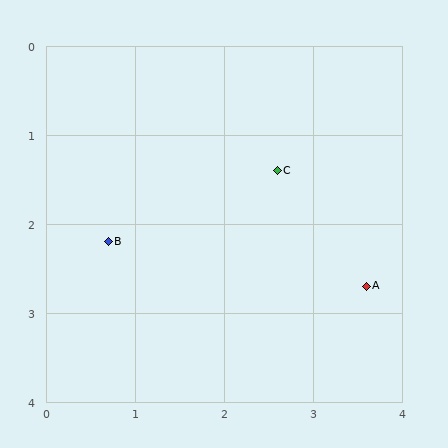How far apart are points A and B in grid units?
Points A and B are about 2.9 grid units apart.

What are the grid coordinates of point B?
Point B is at approximately (0.7, 2.2).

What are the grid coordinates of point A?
Point A is at approximately (3.6, 2.7).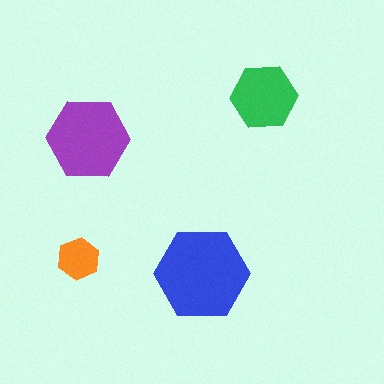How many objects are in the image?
There are 4 objects in the image.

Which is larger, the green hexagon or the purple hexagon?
The purple one.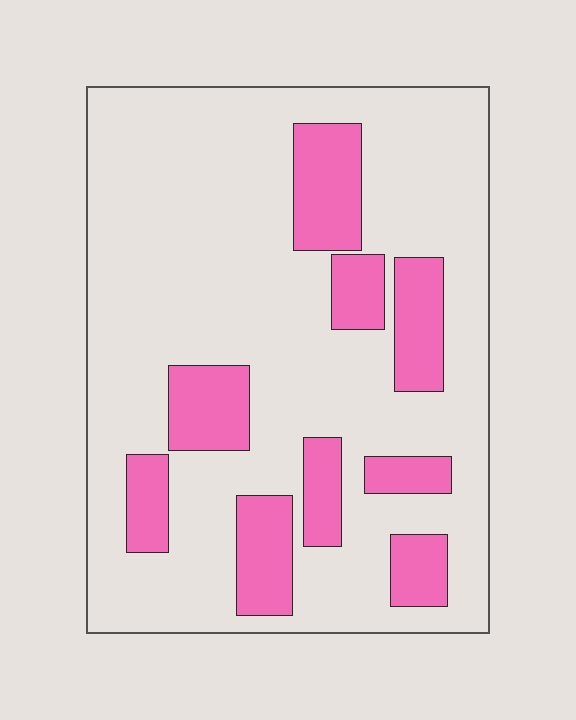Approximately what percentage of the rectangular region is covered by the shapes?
Approximately 20%.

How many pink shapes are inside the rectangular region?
9.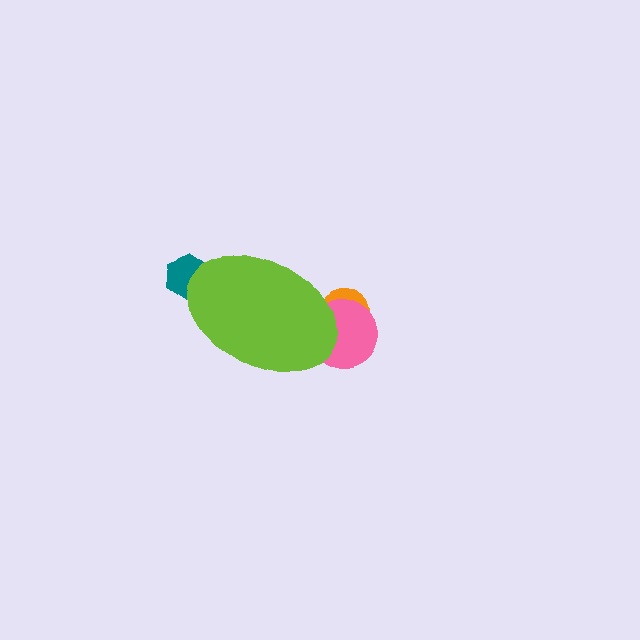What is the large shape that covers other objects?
A lime ellipse.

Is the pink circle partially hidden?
Yes, the pink circle is partially hidden behind the lime ellipse.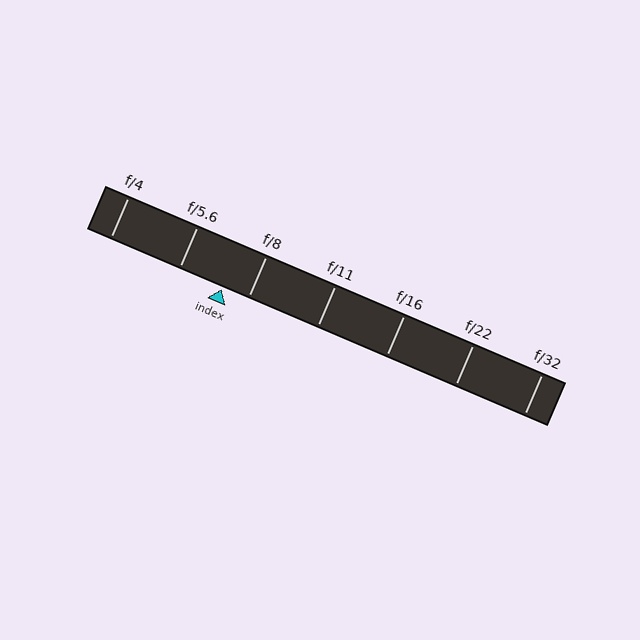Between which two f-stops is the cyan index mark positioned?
The index mark is between f/5.6 and f/8.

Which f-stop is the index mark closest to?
The index mark is closest to f/8.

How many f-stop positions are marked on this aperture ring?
There are 7 f-stop positions marked.